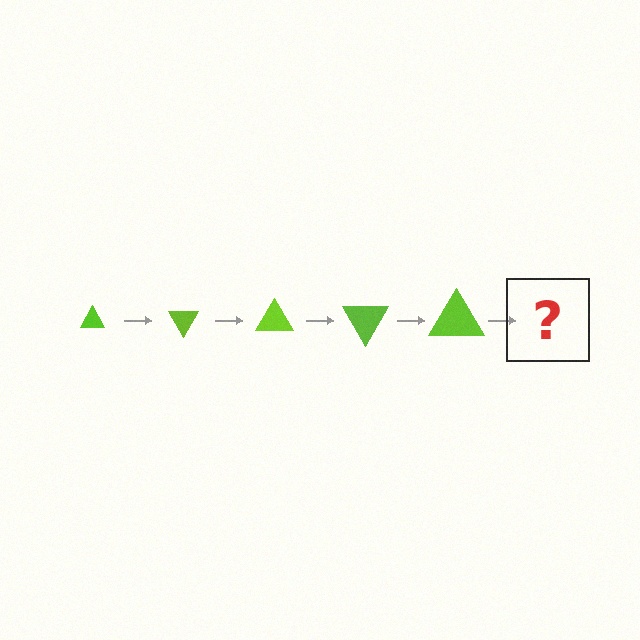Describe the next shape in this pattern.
It should be a triangle, larger than the previous one and rotated 300 degrees from the start.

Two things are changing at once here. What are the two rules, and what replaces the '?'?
The two rules are that the triangle grows larger each step and it rotates 60 degrees each step. The '?' should be a triangle, larger than the previous one and rotated 300 degrees from the start.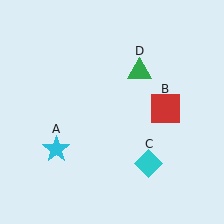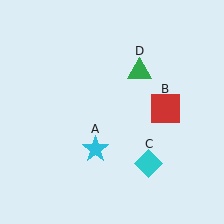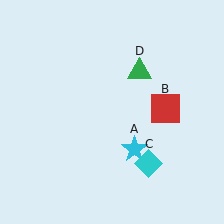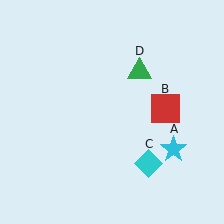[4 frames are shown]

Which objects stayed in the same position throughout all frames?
Red square (object B) and cyan diamond (object C) and green triangle (object D) remained stationary.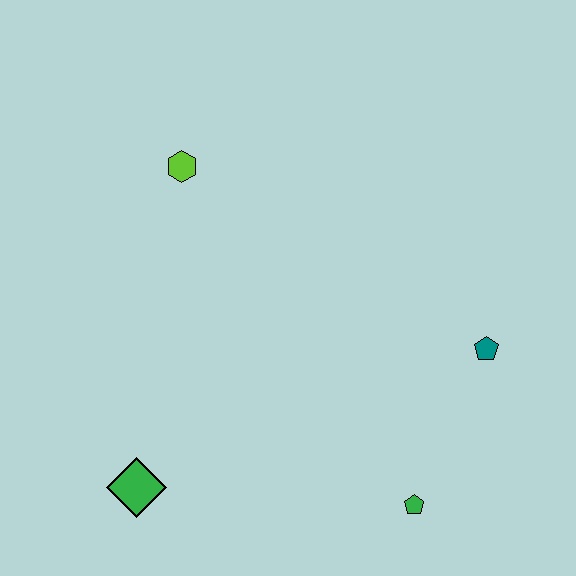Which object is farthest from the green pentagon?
The lime hexagon is farthest from the green pentagon.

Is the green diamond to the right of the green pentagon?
No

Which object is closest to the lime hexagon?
The green diamond is closest to the lime hexagon.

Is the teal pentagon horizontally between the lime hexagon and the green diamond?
No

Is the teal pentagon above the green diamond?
Yes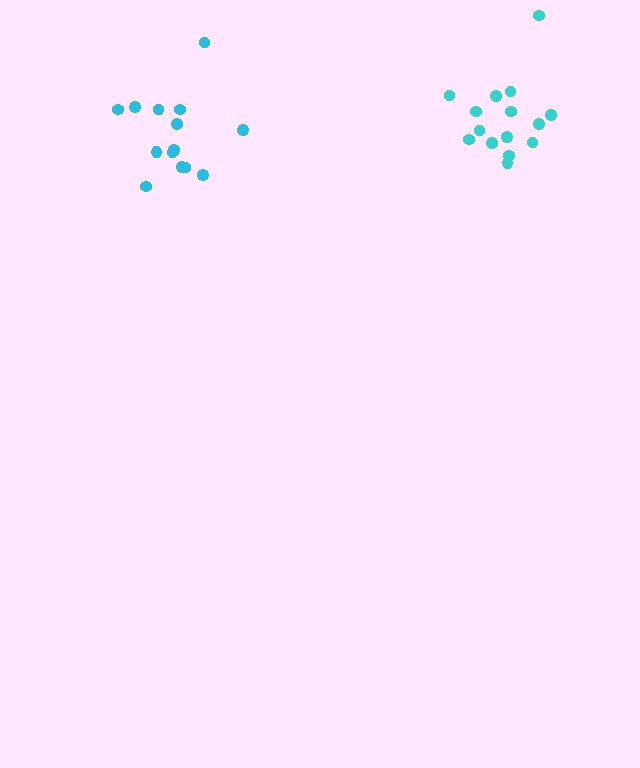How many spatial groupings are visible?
There are 2 spatial groupings.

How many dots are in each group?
Group 1: 14 dots, Group 2: 15 dots (29 total).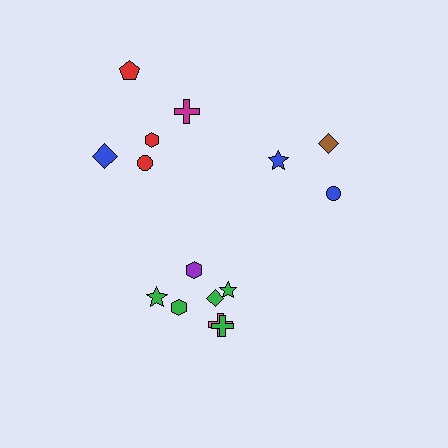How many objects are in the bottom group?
There are 7 objects.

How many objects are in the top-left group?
There are 5 objects.